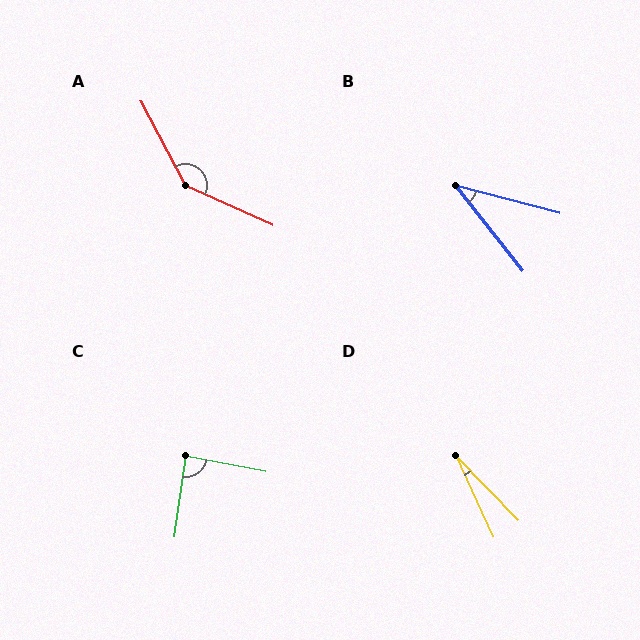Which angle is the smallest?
D, at approximately 19 degrees.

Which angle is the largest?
A, at approximately 142 degrees.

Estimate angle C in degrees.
Approximately 87 degrees.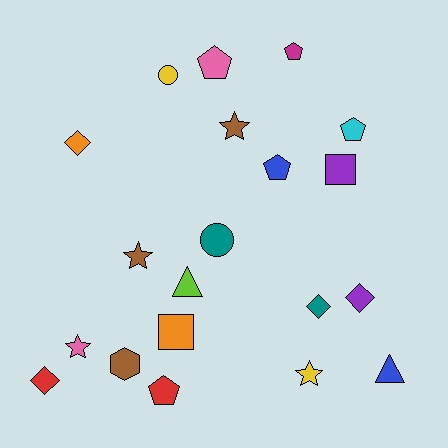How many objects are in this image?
There are 20 objects.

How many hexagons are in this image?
There is 1 hexagon.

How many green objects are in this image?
There are no green objects.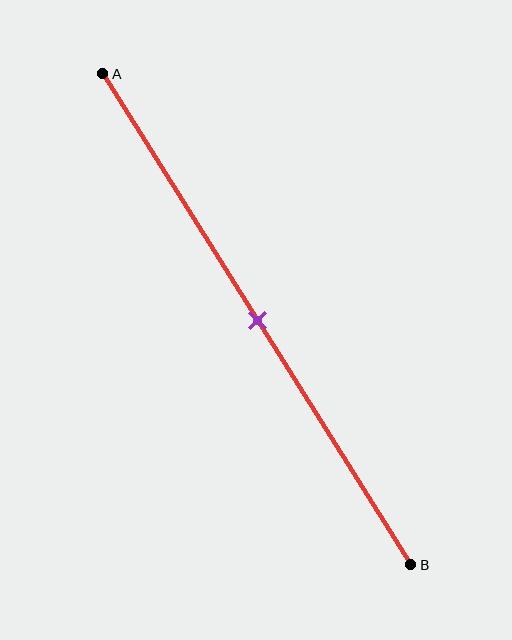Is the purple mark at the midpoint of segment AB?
Yes, the mark is approximately at the midpoint.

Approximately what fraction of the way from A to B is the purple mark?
The purple mark is approximately 50% of the way from A to B.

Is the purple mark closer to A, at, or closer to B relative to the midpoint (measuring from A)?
The purple mark is approximately at the midpoint of segment AB.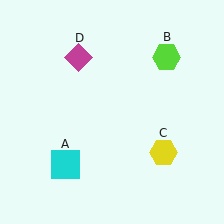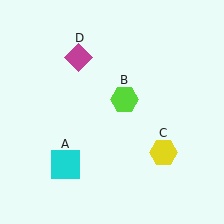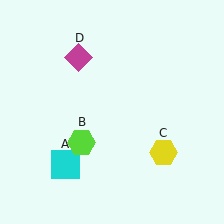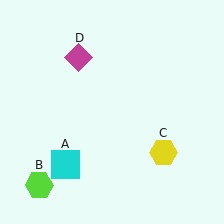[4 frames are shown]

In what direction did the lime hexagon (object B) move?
The lime hexagon (object B) moved down and to the left.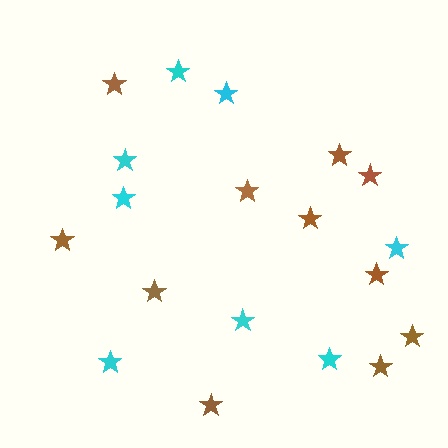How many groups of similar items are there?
There are 2 groups: one group of brown stars (11) and one group of cyan stars (8).